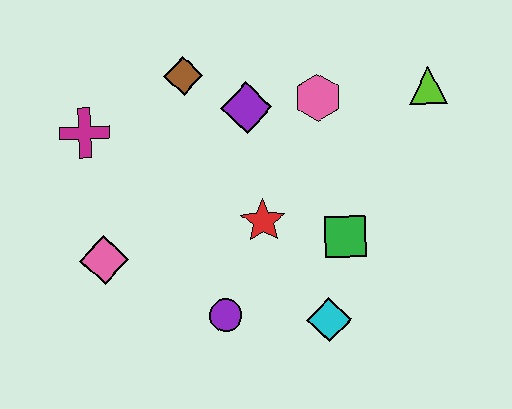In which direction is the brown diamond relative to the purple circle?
The brown diamond is above the purple circle.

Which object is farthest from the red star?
The lime triangle is farthest from the red star.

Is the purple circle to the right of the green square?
No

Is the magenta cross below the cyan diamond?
No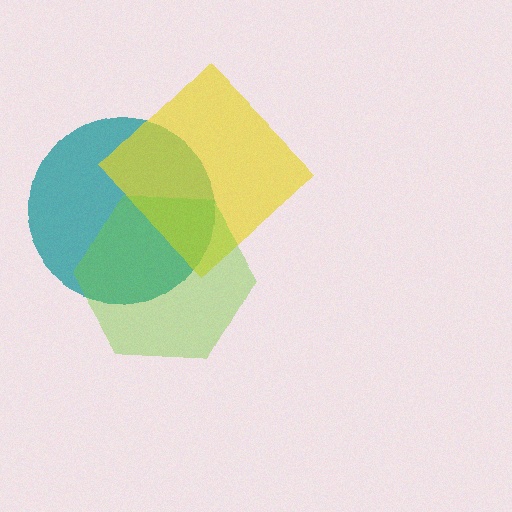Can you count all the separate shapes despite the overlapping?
Yes, there are 3 separate shapes.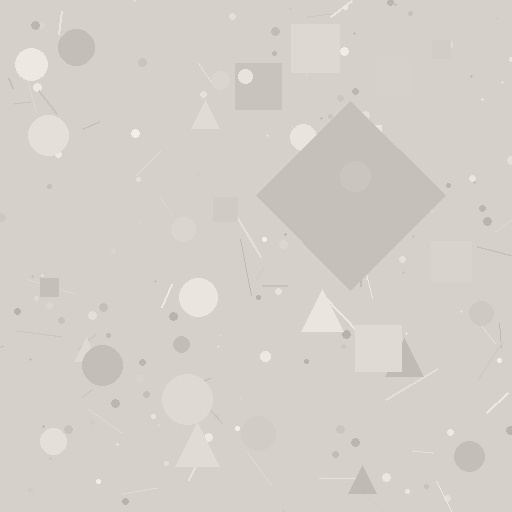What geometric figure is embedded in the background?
A diamond is embedded in the background.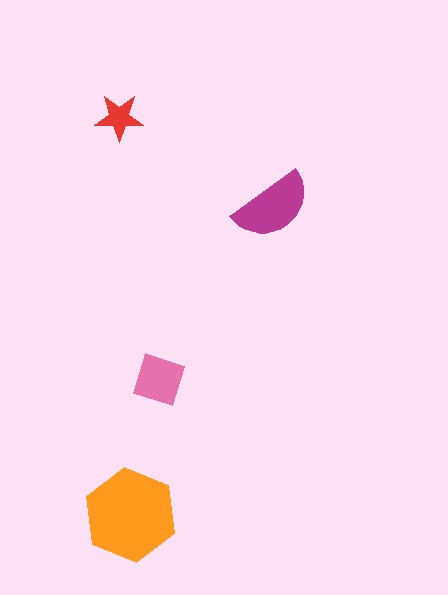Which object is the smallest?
The red star.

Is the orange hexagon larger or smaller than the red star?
Larger.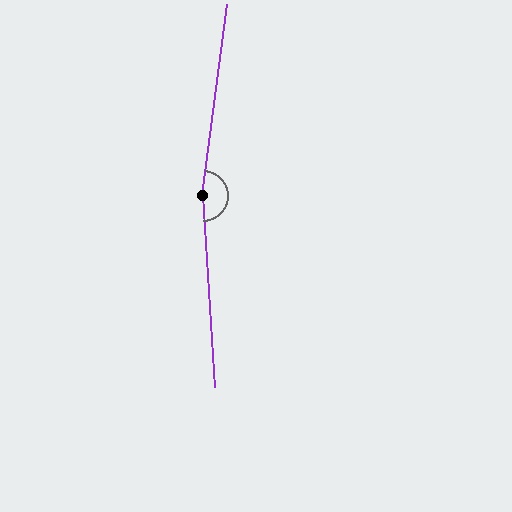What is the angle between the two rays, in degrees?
Approximately 169 degrees.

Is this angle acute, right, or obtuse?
It is obtuse.